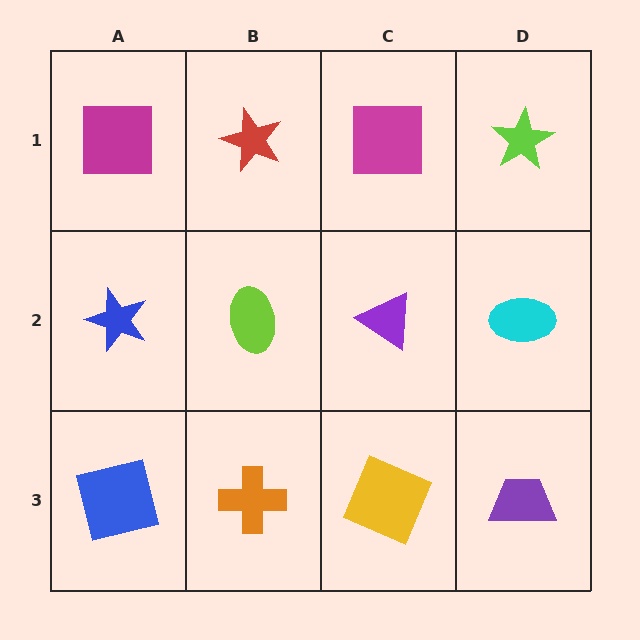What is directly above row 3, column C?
A purple triangle.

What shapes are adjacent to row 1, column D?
A cyan ellipse (row 2, column D), a magenta square (row 1, column C).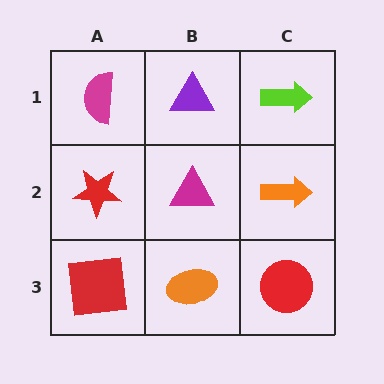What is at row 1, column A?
A magenta semicircle.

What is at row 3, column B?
An orange ellipse.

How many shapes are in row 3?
3 shapes.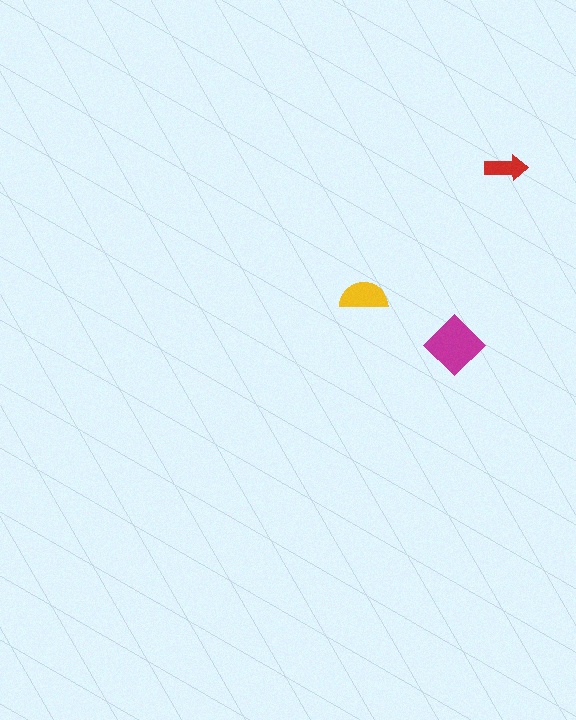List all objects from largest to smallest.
The magenta diamond, the yellow semicircle, the red arrow.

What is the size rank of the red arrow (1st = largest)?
3rd.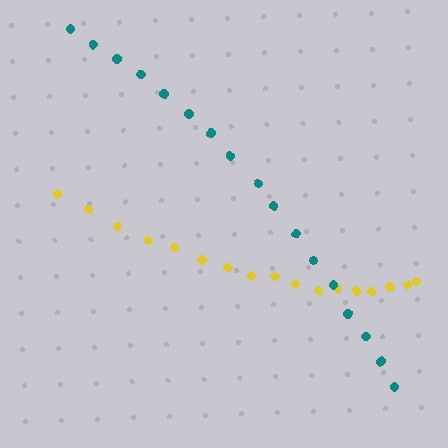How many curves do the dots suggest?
There are 2 distinct paths.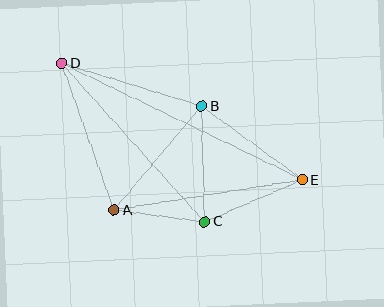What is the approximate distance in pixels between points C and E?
The distance between C and E is approximately 107 pixels.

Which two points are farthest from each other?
Points D and E are farthest from each other.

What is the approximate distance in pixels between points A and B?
The distance between A and B is approximately 136 pixels.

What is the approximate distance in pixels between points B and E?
The distance between B and E is approximately 125 pixels.